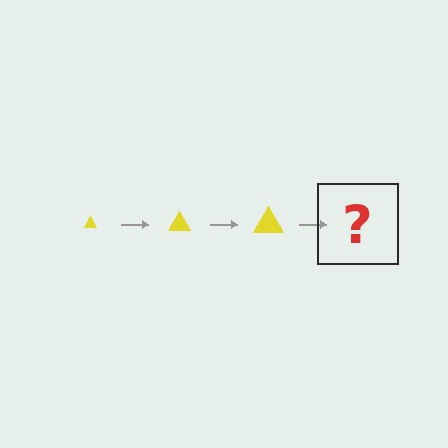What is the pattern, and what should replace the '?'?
The pattern is that the triangle gets progressively larger each step. The '?' should be a yellow triangle, larger than the previous one.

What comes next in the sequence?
The next element should be a yellow triangle, larger than the previous one.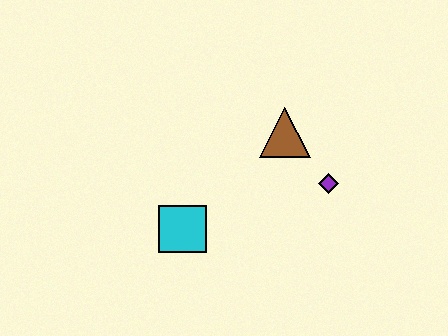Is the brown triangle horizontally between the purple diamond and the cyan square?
Yes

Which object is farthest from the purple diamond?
The cyan square is farthest from the purple diamond.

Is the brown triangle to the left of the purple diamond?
Yes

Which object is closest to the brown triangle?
The purple diamond is closest to the brown triangle.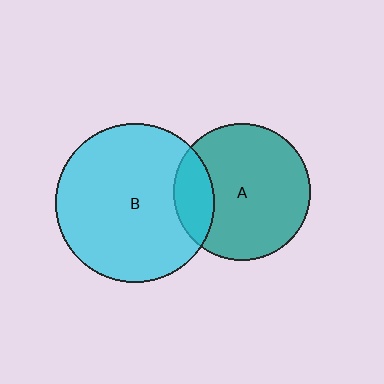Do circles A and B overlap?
Yes.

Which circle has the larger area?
Circle B (cyan).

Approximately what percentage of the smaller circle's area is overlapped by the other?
Approximately 20%.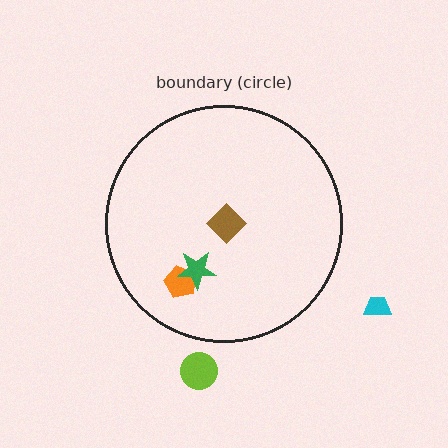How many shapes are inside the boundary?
3 inside, 2 outside.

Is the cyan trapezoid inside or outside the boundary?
Outside.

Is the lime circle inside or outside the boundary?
Outside.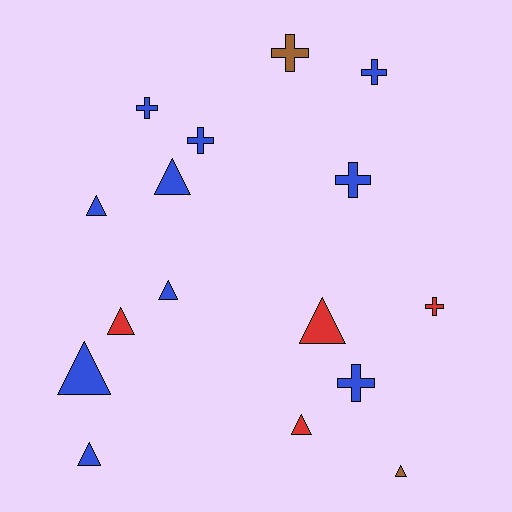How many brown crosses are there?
There is 1 brown cross.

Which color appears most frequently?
Blue, with 10 objects.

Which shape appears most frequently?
Triangle, with 9 objects.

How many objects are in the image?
There are 16 objects.